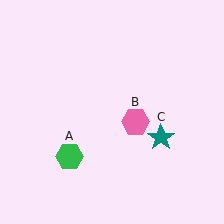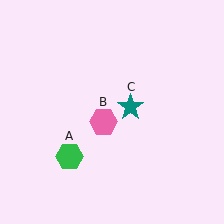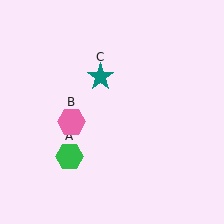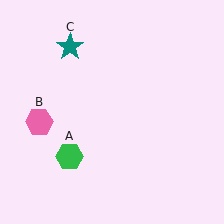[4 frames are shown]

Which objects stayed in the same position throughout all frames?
Green hexagon (object A) remained stationary.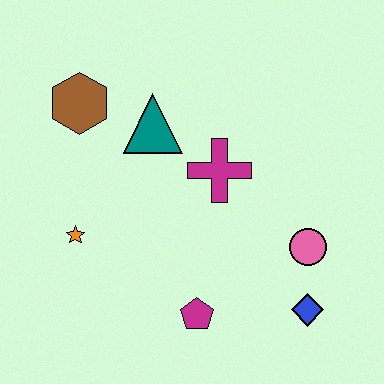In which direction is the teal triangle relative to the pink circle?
The teal triangle is to the left of the pink circle.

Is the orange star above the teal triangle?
No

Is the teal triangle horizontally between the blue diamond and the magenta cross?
No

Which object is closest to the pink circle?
The blue diamond is closest to the pink circle.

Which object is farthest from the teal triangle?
The blue diamond is farthest from the teal triangle.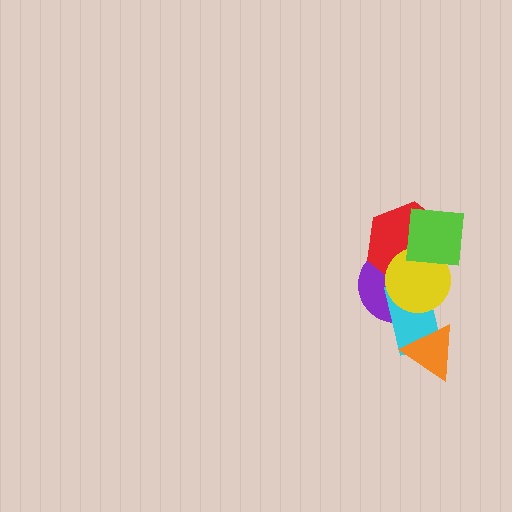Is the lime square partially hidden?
No, no other shape covers it.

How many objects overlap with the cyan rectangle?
3 objects overlap with the cyan rectangle.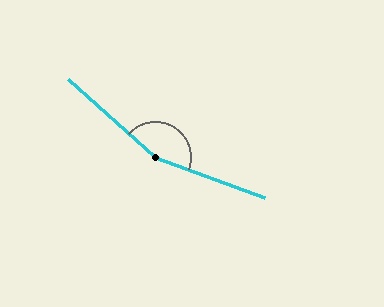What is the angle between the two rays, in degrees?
Approximately 159 degrees.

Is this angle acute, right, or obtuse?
It is obtuse.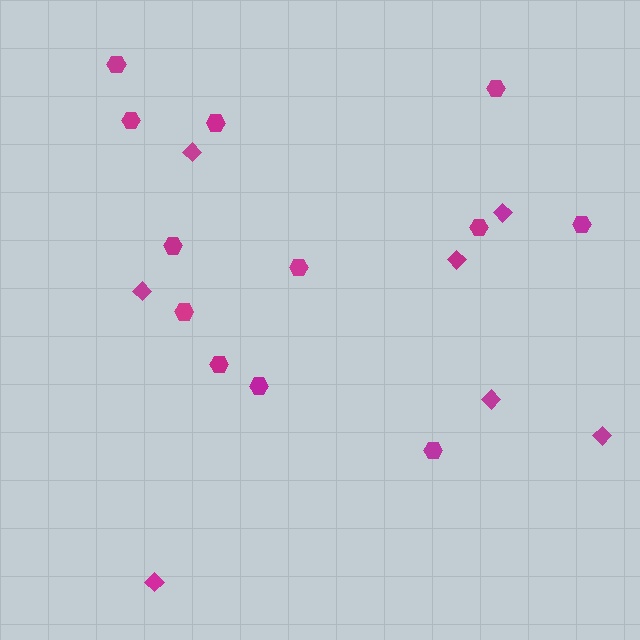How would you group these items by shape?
There are 2 groups: one group of hexagons (12) and one group of diamonds (7).